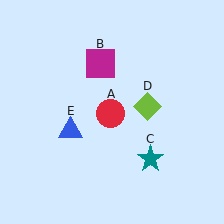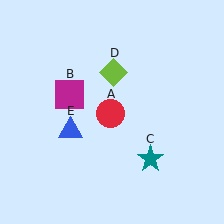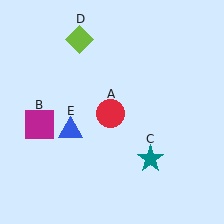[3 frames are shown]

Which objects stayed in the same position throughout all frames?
Red circle (object A) and teal star (object C) and blue triangle (object E) remained stationary.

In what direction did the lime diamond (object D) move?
The lime diamond (object D) moved up and to the left.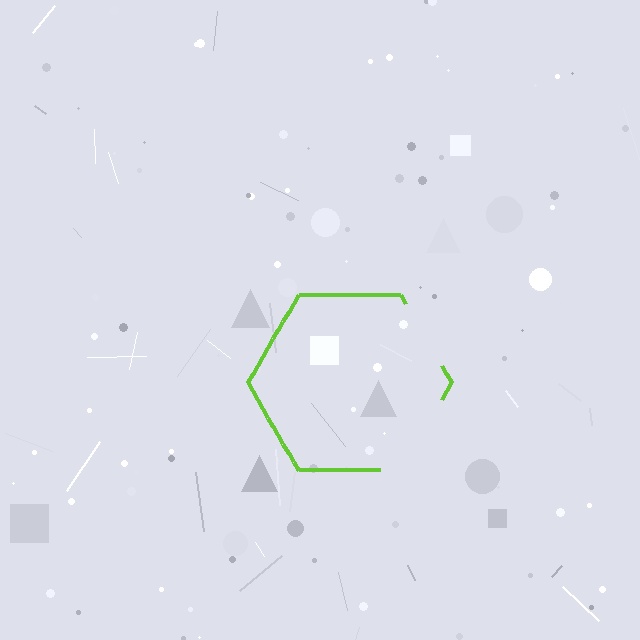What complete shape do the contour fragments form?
The contour fragments form a hexagon.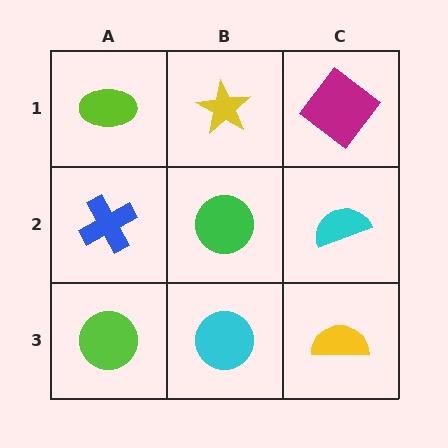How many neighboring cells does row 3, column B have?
3.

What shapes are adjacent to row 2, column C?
A magenta diamond (row 1, column C), a yellow semicircle (row 3, column C), a green circle (row 2, column B).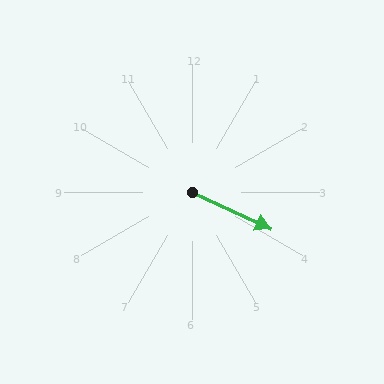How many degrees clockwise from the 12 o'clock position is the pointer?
Approximately 115 degrees.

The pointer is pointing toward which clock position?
Roughly 4 o'clock.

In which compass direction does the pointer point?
Southeast.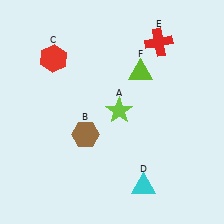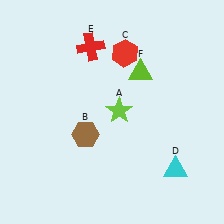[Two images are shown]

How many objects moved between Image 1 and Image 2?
3 objects moved between the two images.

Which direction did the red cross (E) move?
The red cross (E) moved left.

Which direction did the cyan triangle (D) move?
The cyan triangle (D) moved right.